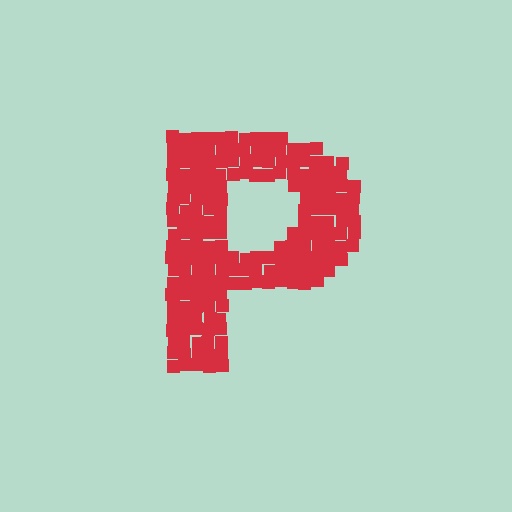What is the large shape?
The large shape is the letter P.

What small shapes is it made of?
It is made of small squares.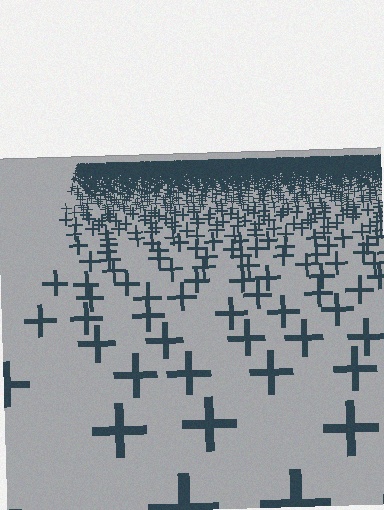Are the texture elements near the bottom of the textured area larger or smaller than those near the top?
Larger. Near the bottom, elements are closer to the viewer and appear at a bigger on-screen size.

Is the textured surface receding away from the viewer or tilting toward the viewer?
The surface is receding away from the viewer. Texture elements get smaller and denser toward the top.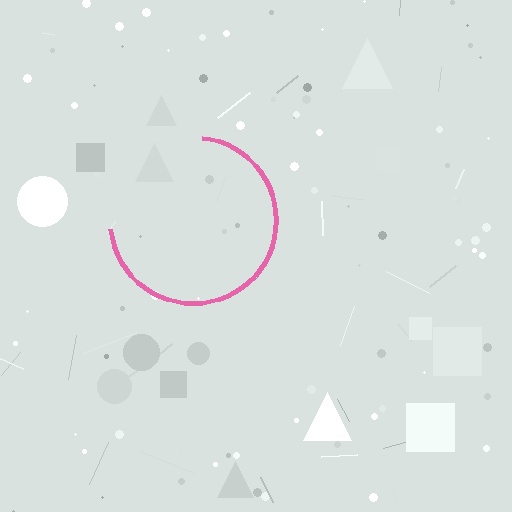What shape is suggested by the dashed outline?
The dashed outline suggests a circle.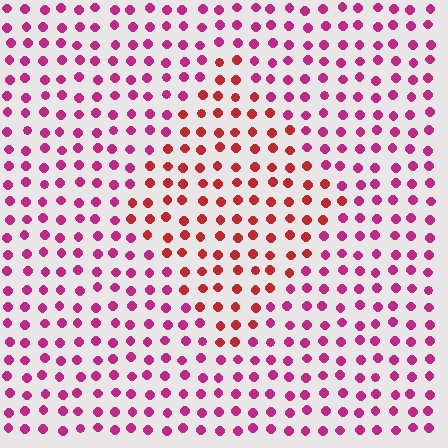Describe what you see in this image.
The image is filled with small magenta elements in a uniform arrangement. A diamond-shaped region is visible where the elements are tinted to a slightly different hue, forming a subtle color boundary.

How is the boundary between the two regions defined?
The boundary is defined purely by a slight shift in hue (about 35 degrees). Spacing, size, and orientation are identical on both sides.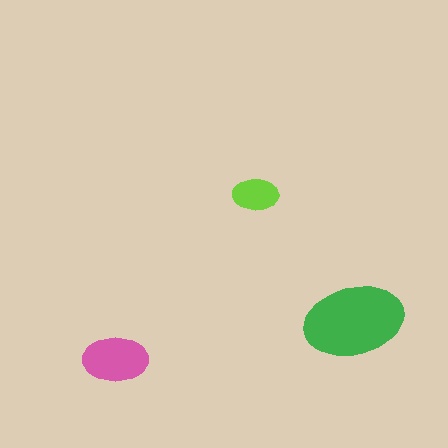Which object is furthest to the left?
The pink ellipse is leftmost.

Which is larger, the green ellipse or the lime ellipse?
The green one.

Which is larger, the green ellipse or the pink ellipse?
The green one.